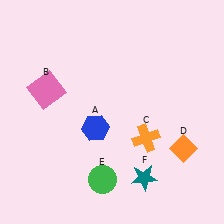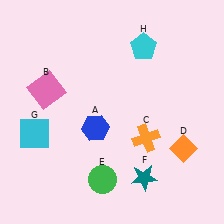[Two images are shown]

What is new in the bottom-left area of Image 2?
A cyan square (G) was added in the bottom-left area of Image 2.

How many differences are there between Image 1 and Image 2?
There are 2 differences between the two images.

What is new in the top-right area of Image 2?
A cyan pentagon (H) was added in the top-right area of Image 2.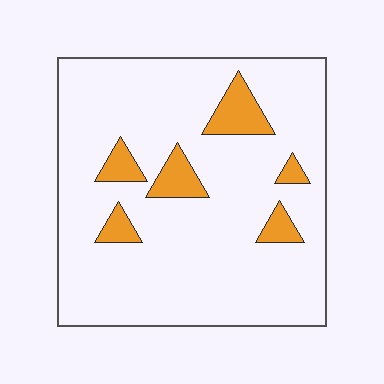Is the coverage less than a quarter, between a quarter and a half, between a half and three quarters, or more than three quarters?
Less than a quarter.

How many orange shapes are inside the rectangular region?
6.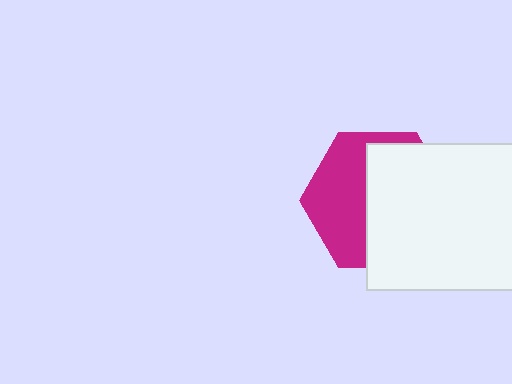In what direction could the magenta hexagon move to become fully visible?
The magenta hexagon could move left. That would shift it out from behind the white rectangle entirely.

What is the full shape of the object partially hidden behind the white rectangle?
The partially hidden object is a magenta hexagon.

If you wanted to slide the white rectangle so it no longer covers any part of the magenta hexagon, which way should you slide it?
Slide it right — that is the most direct way to separate the two shapes.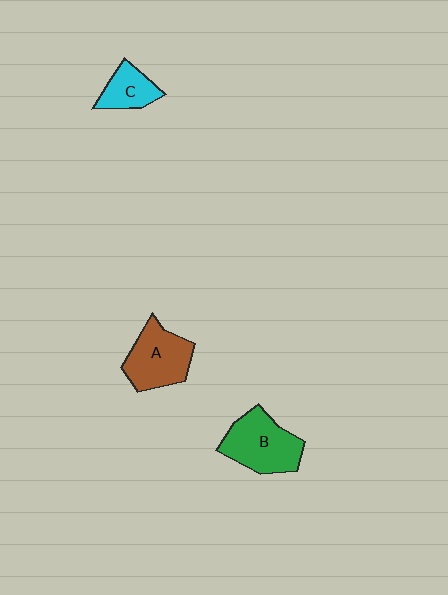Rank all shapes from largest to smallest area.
From largest to smallest: B (green), A (brown), C (cyan).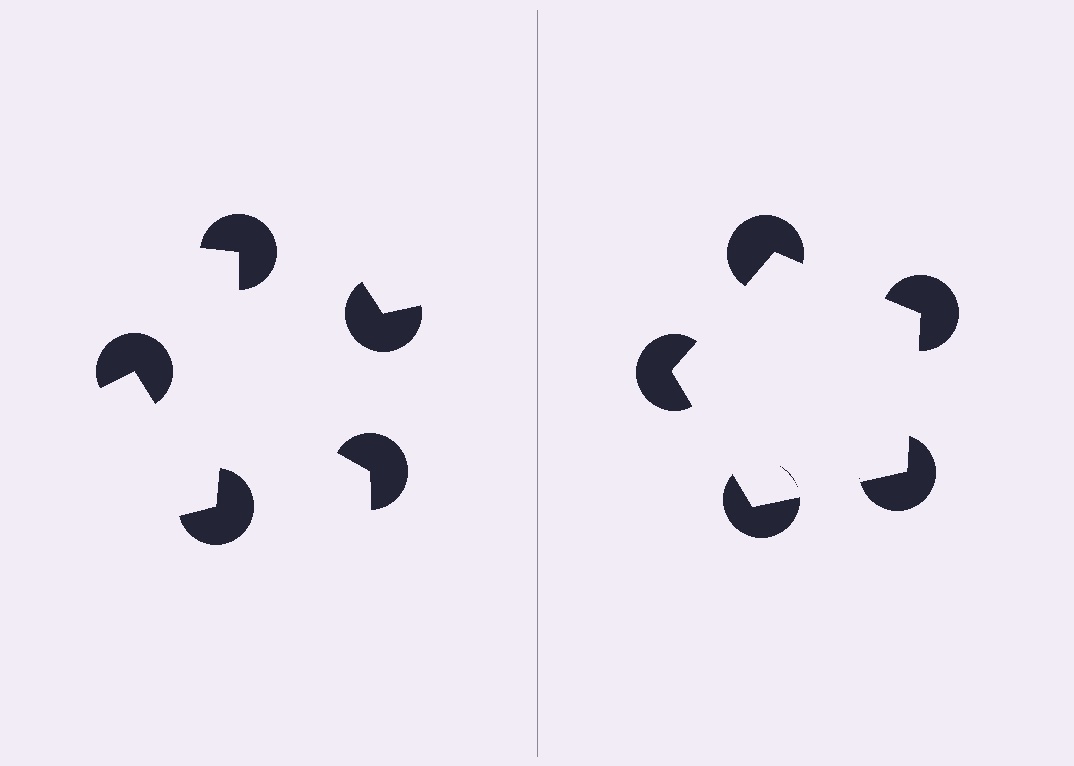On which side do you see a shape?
An illusory pentagon appears on the right side. On the left side the wedge cuts are rotated, so no coherent shape forms.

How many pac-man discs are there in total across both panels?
10 — 5 on each side.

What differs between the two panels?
The pac-man discs are positioned identically on both sides; only the wedge orientations differ. On the right they align to a pentagon; on the left they are misaligned.